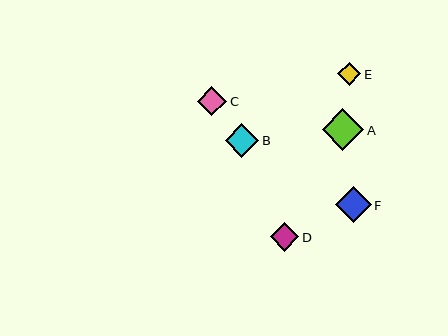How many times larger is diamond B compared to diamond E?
Diamond B is approximately 1.4 times the size of diamond E.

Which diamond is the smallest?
Diamond E is the smallest with a size of approximately 23 pixels.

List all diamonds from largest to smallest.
From largest to smallest: A, F, B, C, D, E.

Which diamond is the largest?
Diamond A is the largest with a size of approximately 42 pixels.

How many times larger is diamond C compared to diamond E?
Diamond C is approximately 1.2 times the size of diamond E.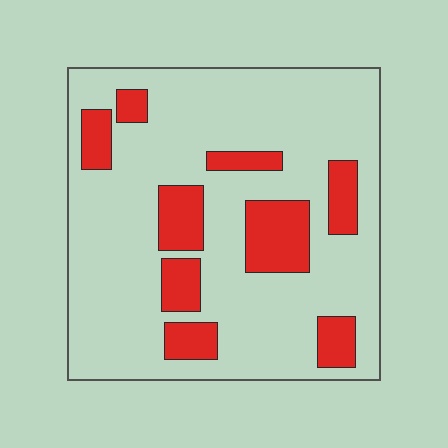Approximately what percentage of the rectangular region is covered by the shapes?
Approximately 20%.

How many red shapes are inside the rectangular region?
9.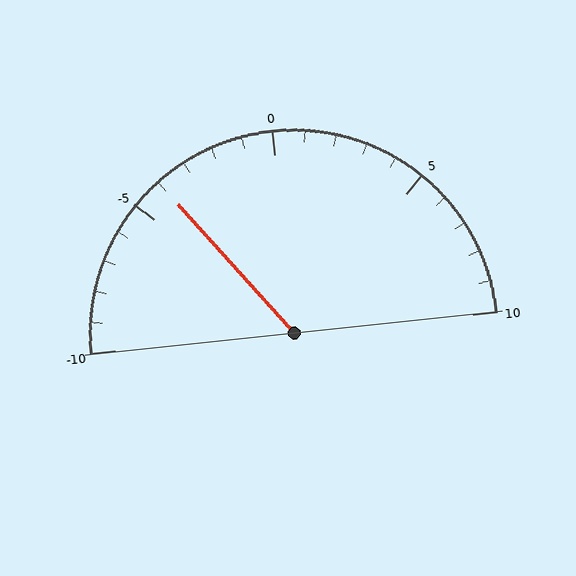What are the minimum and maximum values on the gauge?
The gauge ranges from -10 to 10.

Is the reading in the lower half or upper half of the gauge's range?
The reading is in the lower half of the range (-10 to 10).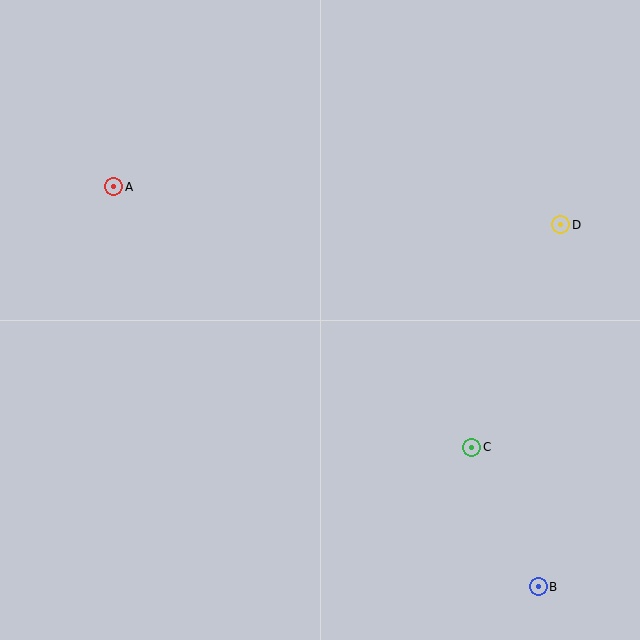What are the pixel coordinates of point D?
Point D is at (561, 225).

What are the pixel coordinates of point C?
Point C is at (472, 447).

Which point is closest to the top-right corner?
Point D is closest to the top-right corner.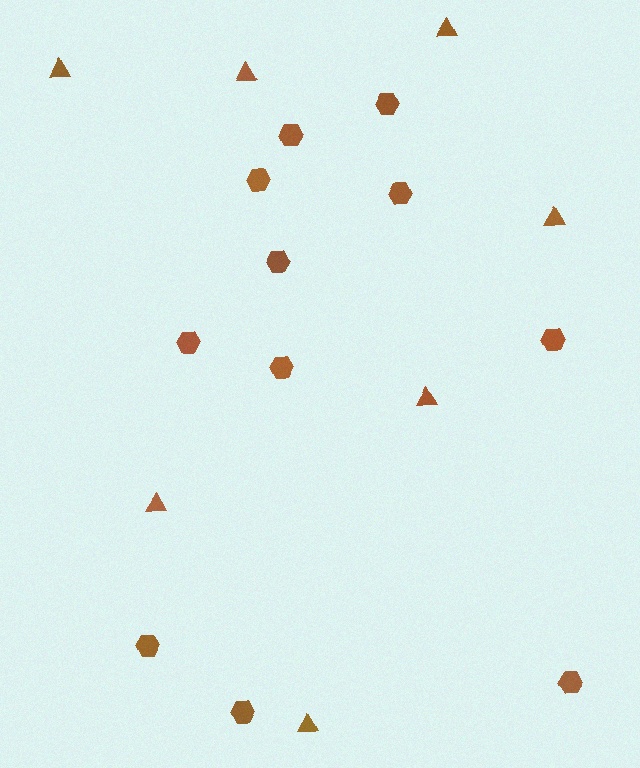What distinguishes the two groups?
There are 2 groups: one group of hexagons (11) and one group of triangles (7).